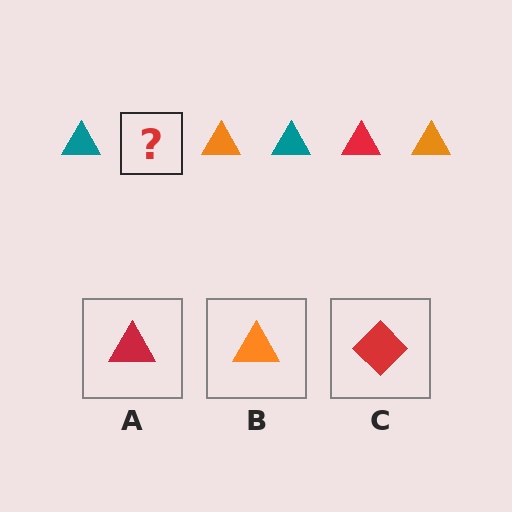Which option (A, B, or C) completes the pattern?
A.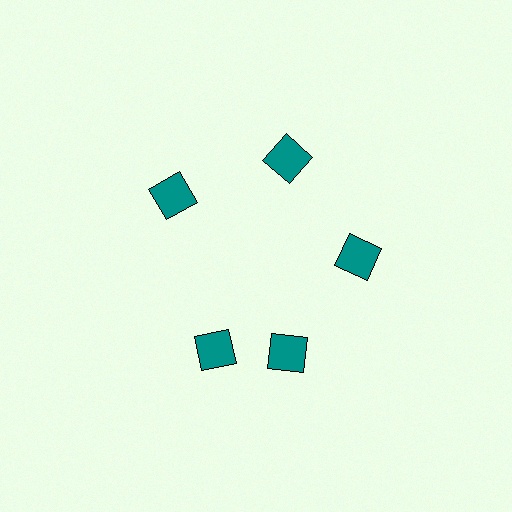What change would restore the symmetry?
The symmetry would be restored by rotating it back into even spacing with its neighbors so that all 5 squares sit at equal angles and equal distance from the center.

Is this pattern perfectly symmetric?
No. The 5 teal squares are arranged in a ring, but one element near the 8 o'clock position is rotated out of alignment along the ring, breaking the 5-fold rotational symmetry.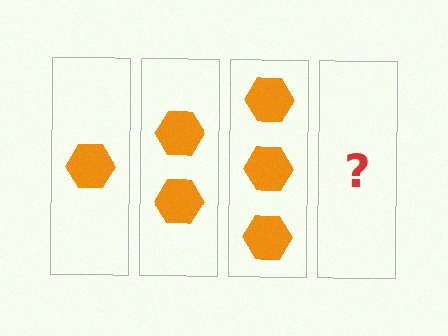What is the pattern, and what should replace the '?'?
The pattern is that each step adds one more hexagon. The '?' should be 4 hexagons.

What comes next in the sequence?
The next element should be 4 hexagons.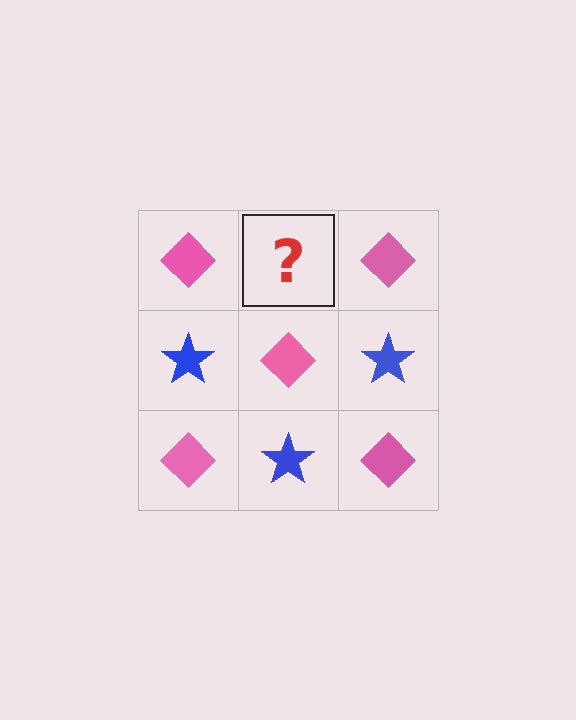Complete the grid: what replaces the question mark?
The question mark should be replaced with a blue star.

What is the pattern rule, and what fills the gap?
The rule is that it alternates pink diamond and blue star in a checkerboard pattern. The gap should be filled with a blue star.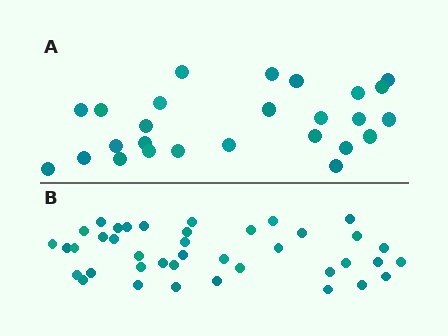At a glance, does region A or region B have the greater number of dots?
Region B (the bottom region) has more dots.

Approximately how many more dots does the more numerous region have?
Region B has approximately 15 more dots than region A.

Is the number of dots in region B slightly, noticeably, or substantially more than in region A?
Region B has substantially more. The ratio is roughly 1.5 to 1.